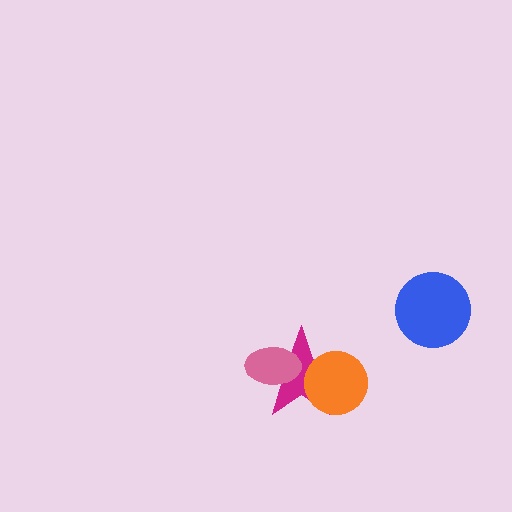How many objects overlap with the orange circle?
1 object overlaps with the orange circle.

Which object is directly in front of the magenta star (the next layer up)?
The orange circle is directly in front of the magenta star.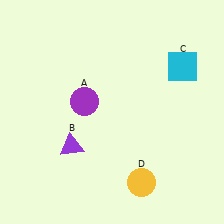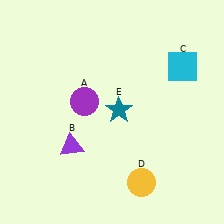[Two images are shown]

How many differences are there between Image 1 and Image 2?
There is 1 difference between the two images.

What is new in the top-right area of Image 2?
A teal star (E) was added in the top-right area of Image 2.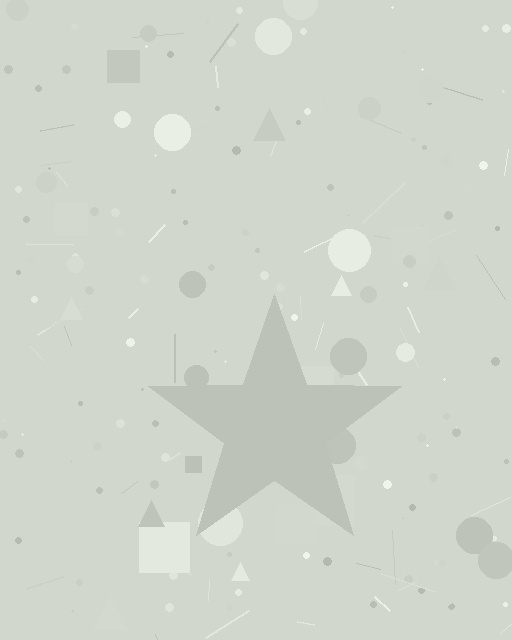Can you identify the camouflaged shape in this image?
The camouflaged shape is a star.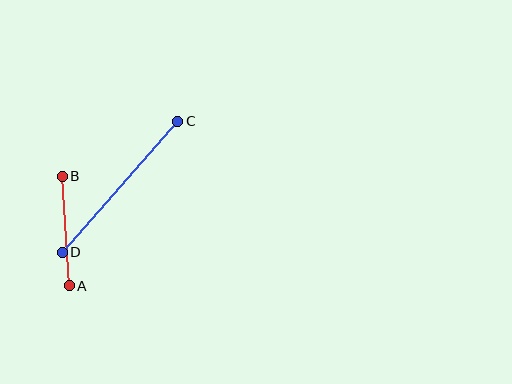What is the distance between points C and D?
The distance is approximately 175 pixels.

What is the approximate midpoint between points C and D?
The midpoint is at approximately (120, 187) pixels.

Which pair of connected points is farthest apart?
Points C and D are farthest apart.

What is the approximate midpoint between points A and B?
The midpoint is at approximately (66, 231) pixels.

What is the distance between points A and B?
The distance is approximately 110 pixels.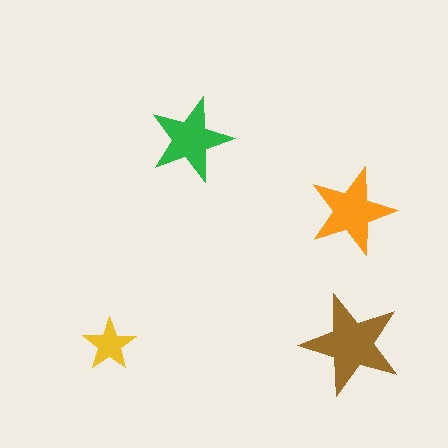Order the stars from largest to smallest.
the brown one, the orange one, the green one, the yellow one.